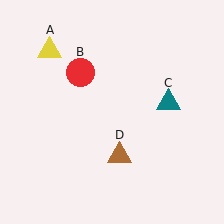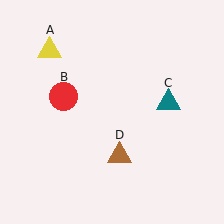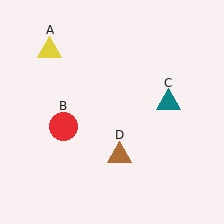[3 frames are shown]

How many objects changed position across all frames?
1 object changed position: red circle (object B).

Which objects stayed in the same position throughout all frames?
Yellow triangle (object A) and teal triangle (object C) and brown triangle (object D) remained stationary.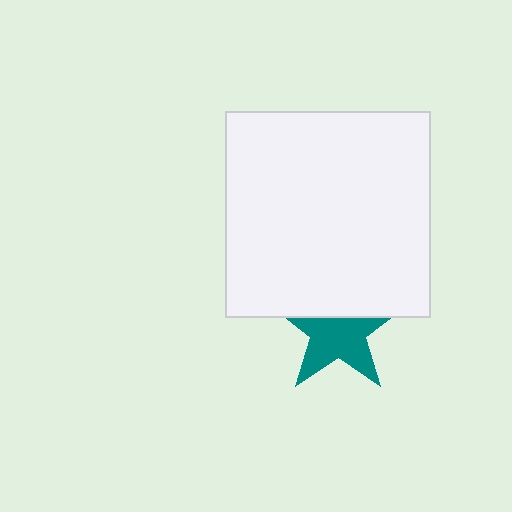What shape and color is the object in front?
The object in front is a white square.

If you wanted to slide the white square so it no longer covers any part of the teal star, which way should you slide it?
Slide it up — that is the most direct way to separate the two shapes.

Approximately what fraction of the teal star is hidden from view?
Roughly 38% of the teal star is hidden behind the white square.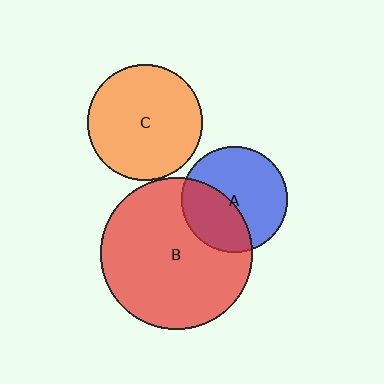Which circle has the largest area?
Circle B (red).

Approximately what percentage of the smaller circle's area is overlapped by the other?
Approximately 40%.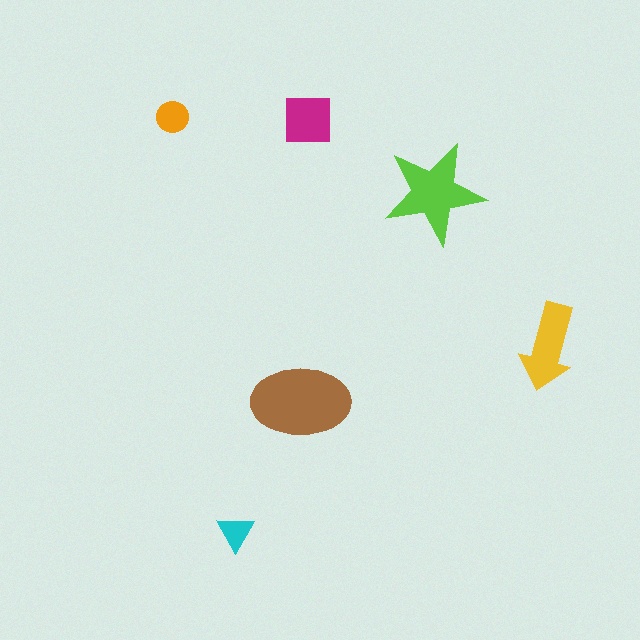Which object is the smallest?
The cyan triangle.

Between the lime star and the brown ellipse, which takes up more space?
The brown ellipse.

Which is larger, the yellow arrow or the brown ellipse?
The brown ellipse.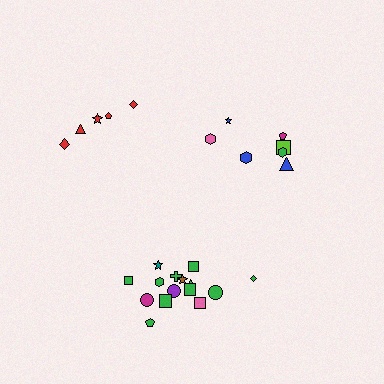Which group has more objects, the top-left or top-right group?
The top-right group.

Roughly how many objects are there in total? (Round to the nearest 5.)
Roughly 25 objects in total.